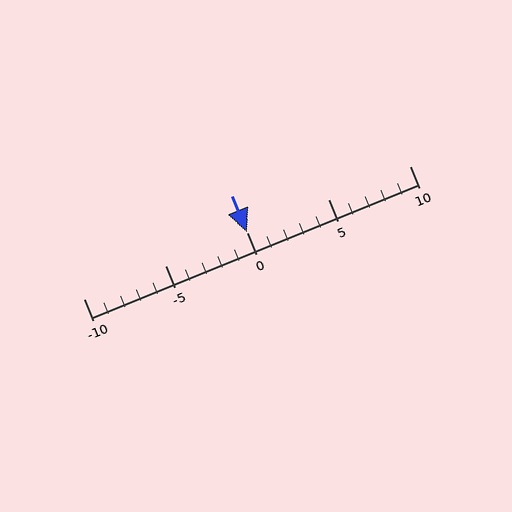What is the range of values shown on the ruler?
The ruler shows values from -10 to 10.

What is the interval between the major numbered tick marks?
The major tick marks are spaced 5 units apart.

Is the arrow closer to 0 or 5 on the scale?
The arrow is closer to 0.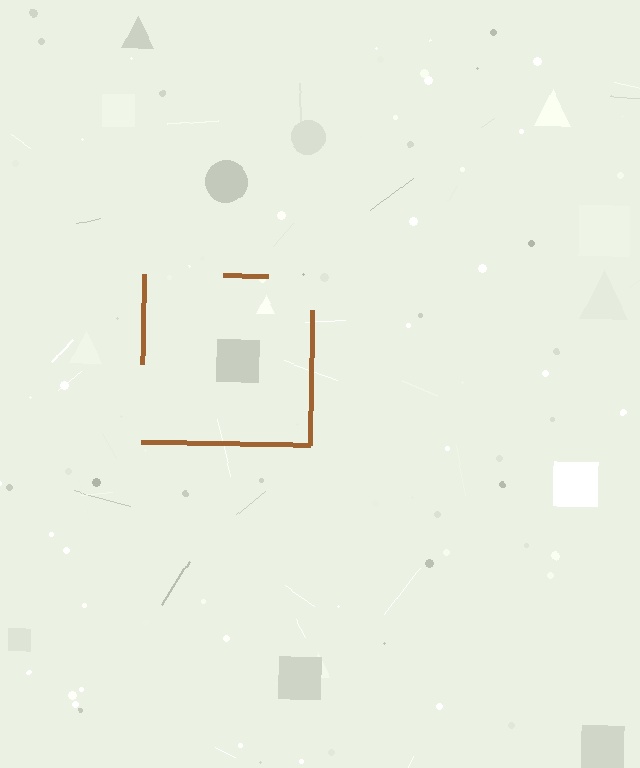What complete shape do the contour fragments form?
The contour fragments form a square.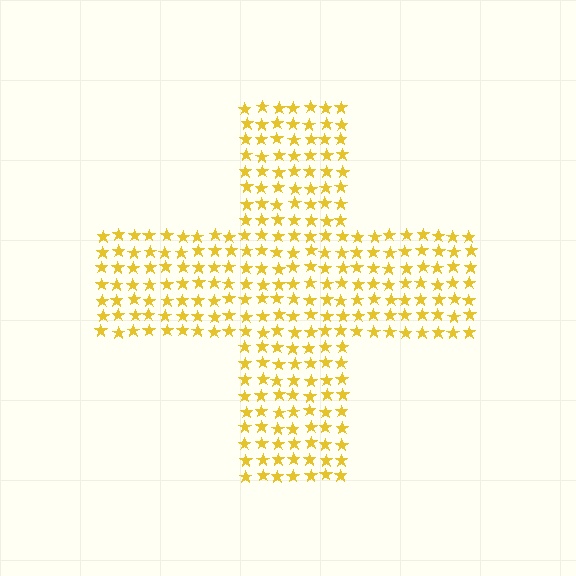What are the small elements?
The small elements are stars.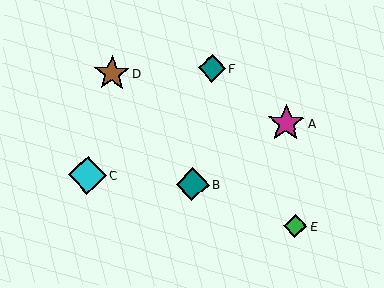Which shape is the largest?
The cyan diamond (labeled C) is the largest.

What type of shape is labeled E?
Shape E is a green diamond.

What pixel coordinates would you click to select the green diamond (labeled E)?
Click at (295, 226) to select the green diamond E.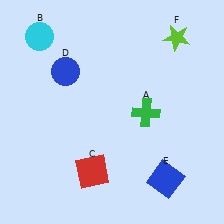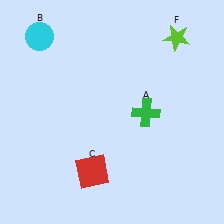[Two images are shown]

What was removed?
The blue square (E), the blue circle (D) were removed in Image 2.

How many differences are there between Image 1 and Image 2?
There are 2 differences between the two images.